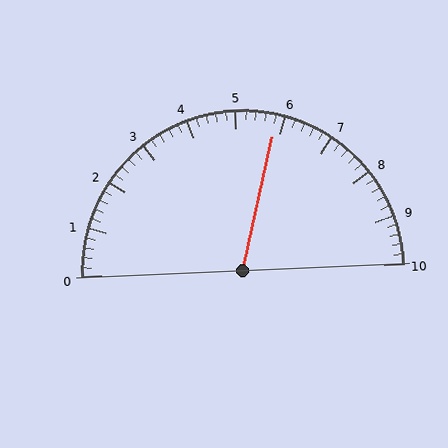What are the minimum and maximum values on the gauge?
The gauge ranges from 0 to 10.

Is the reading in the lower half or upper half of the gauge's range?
The reading is in the upper half of the range (0 to 10).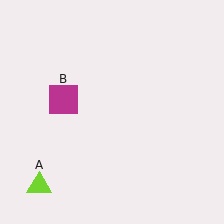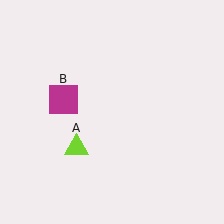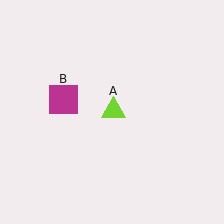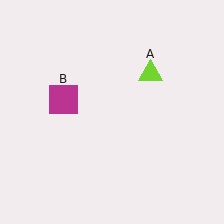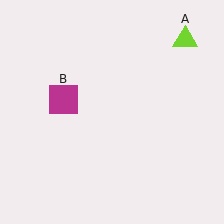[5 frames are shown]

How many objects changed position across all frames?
1 object changed position: lime triangle (object A).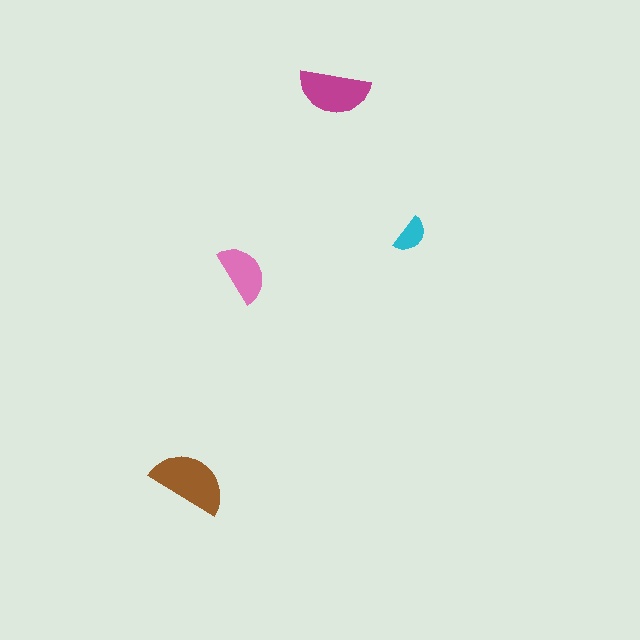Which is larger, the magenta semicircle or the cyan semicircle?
The magenta one.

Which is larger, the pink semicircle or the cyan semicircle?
The pink one.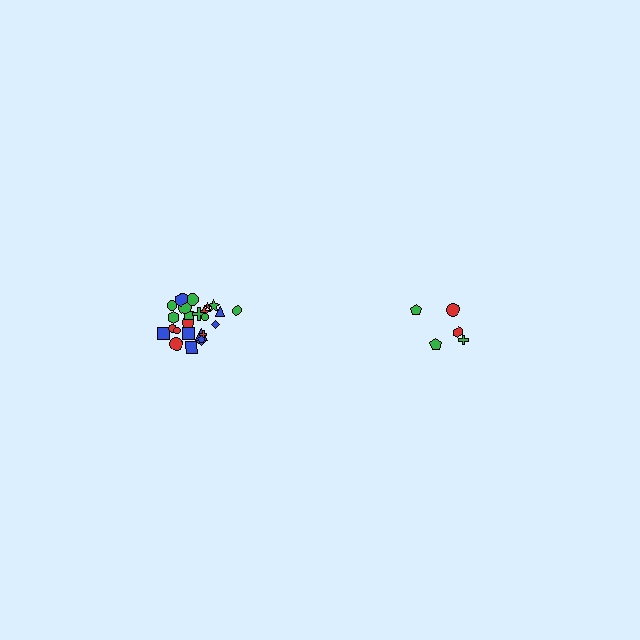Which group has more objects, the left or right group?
The left group.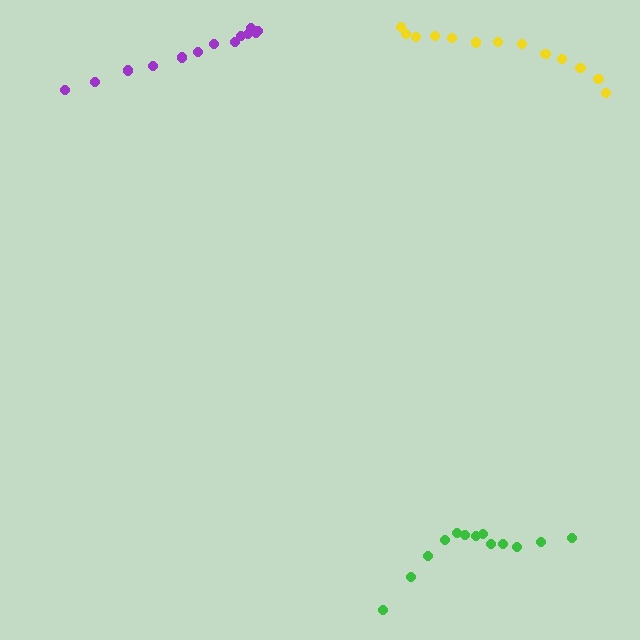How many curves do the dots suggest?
There are 3 distinct paths.